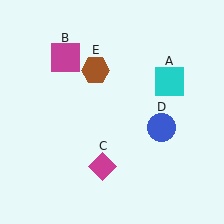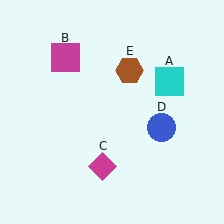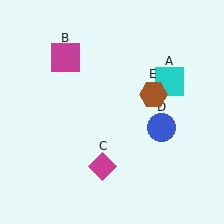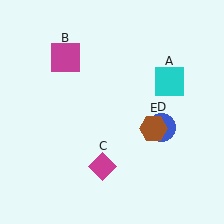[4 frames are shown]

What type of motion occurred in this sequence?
The brown hexagon (object E) rotated clockwise around the center of the scene.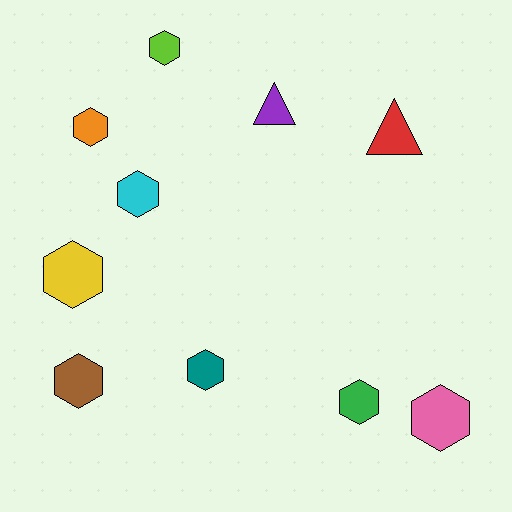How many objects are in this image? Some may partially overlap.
There are 10 objects.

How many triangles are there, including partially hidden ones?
There are 2 triangles.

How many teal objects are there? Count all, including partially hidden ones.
There is 1 teal object.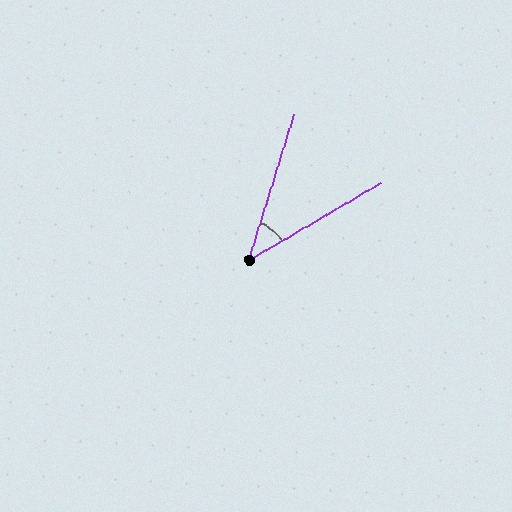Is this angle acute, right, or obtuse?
It is acute.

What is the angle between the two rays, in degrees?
Approximately 42 degrees.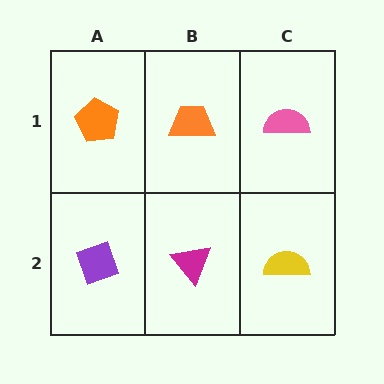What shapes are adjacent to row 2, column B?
An orange trapezoid (row 1, column B), a purple diamond (row 2, column A), a yellow semicircle (row 2, column C).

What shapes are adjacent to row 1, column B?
A magenta triangle (row 2, column B), an orange pentagon (row 1, column A), a pink semicircle (row 1, column C).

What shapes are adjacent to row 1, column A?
A purple diamond (row 2, column A), an orange trapezoid (row 1, column B).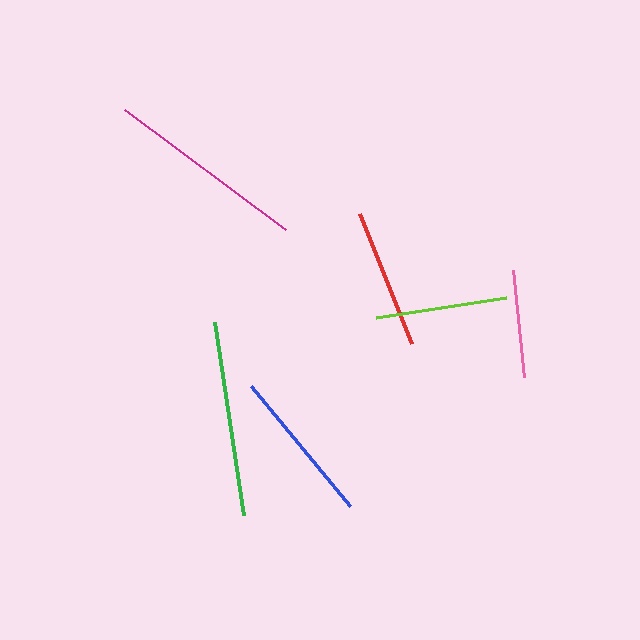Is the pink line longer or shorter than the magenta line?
The magenta line is longer than the pink line.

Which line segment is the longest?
The magenta line is the longest at approximately 201 pixels.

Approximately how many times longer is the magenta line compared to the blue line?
The magenta line is approximately 1.3 times the length of the blue line.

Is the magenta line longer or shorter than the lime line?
The magenta line is longer than the lime line.